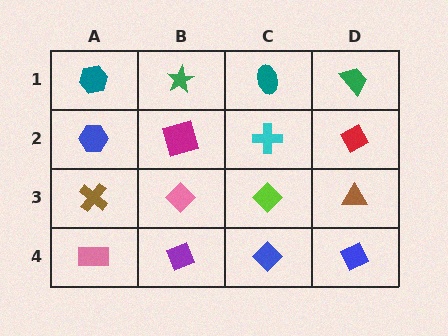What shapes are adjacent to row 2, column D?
A green trapezoid (row 1, column D), a brown triangle (row 3, column D), a cyan cross (row 2, column C).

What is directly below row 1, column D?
A red diamond.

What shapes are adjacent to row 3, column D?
A red diamond (row 2, column D), a blue diamond (row 4, column D), a lime diamond (row 3, column C).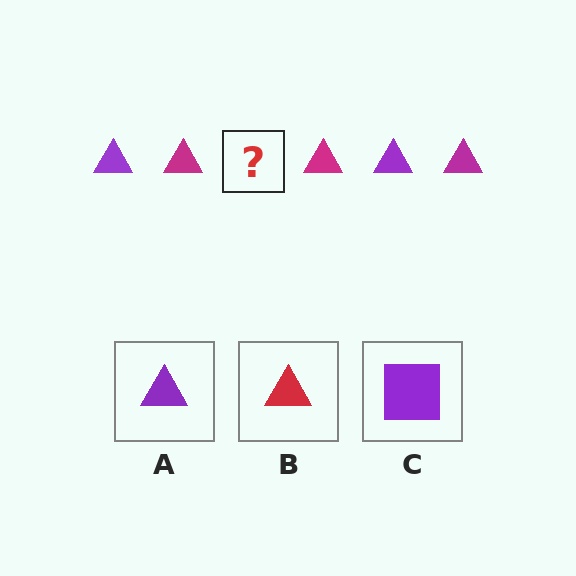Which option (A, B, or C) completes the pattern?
A.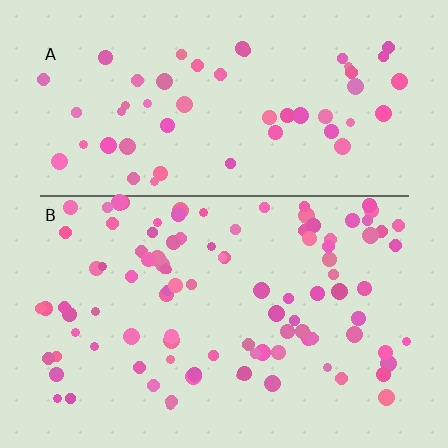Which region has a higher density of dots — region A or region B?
B (the bottom).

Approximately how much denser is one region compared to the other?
Approximately 1.8× — region B over region A.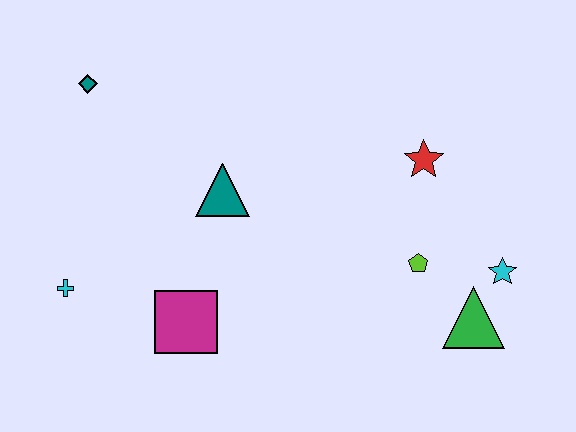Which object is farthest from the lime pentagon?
The teal diamond is farthest from the lime pentagon.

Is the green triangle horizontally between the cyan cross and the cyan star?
Yes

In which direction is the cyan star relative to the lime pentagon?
The cyan star is to the right of the lime pentagon.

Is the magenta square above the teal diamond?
No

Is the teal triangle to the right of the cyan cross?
Yes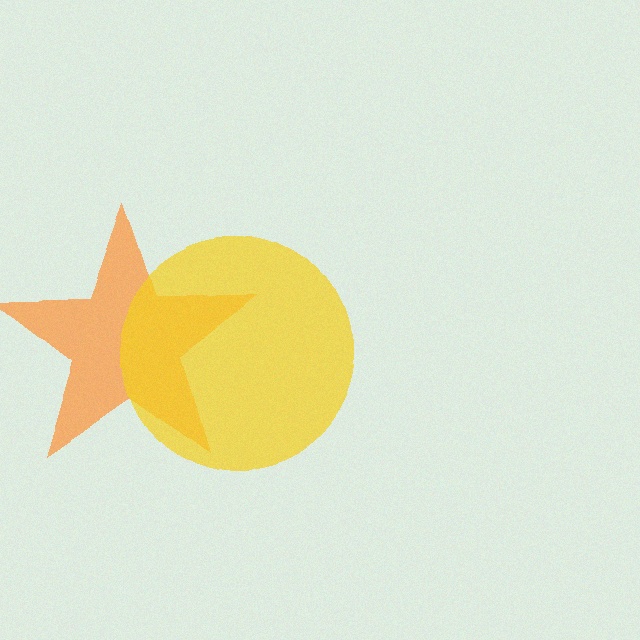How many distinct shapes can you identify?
There are 2 distinct shapes: an orange star, a yellow circle.